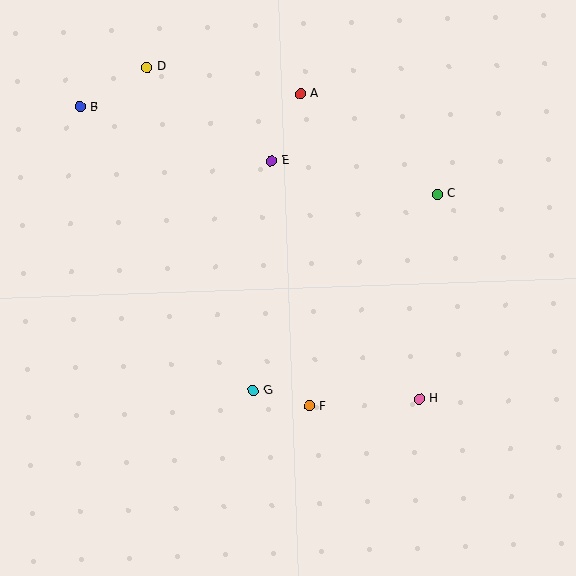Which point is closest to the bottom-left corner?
Point G is closest to the bottom-left corner.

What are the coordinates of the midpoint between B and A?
The midpoint between B and A is at (190, 100).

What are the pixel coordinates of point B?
Point B is at (80, 107).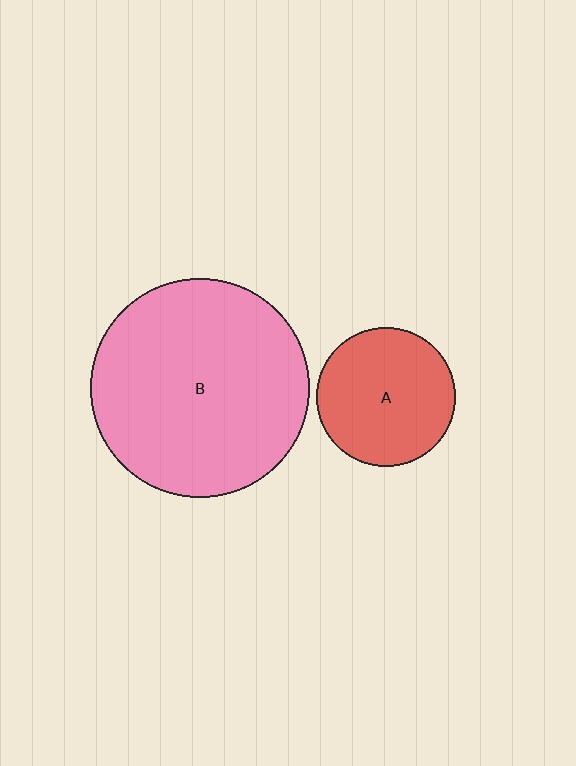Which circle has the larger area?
Circle B (pink).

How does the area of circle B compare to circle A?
Approximately 2.5 times.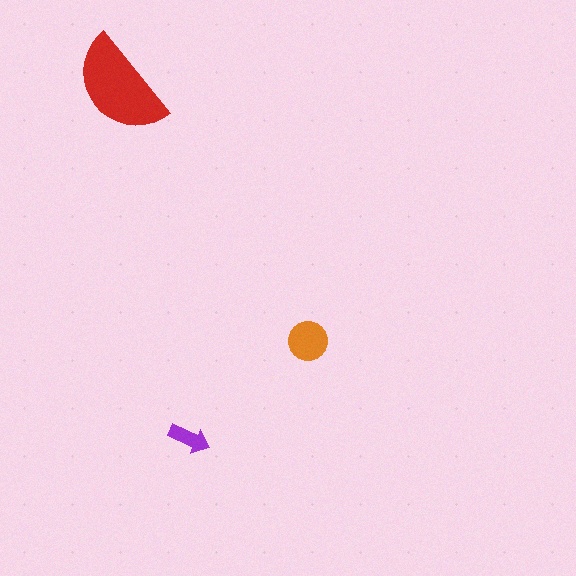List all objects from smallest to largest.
The purple arrow, the orange circle, the red semicircle.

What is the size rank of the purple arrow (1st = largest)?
3rd.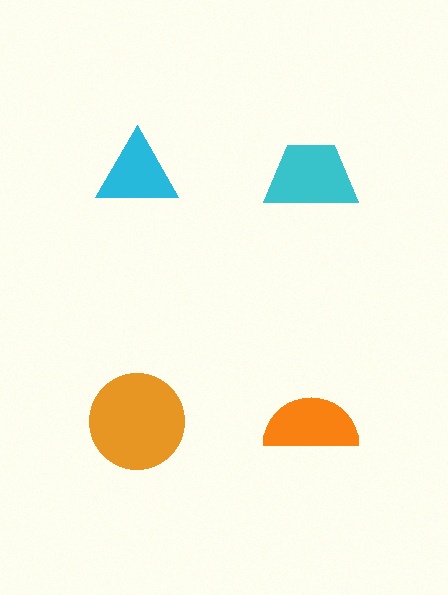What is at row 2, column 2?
An orange semicircle.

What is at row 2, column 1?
An orange circle.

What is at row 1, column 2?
A cyan trapezoid.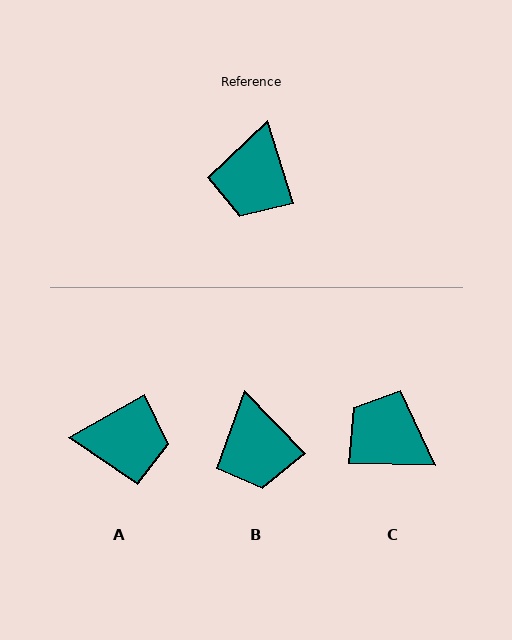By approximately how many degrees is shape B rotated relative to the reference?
Approximately 26 degrees counter-clockwise.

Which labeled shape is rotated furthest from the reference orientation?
C, about 109 degrees away.